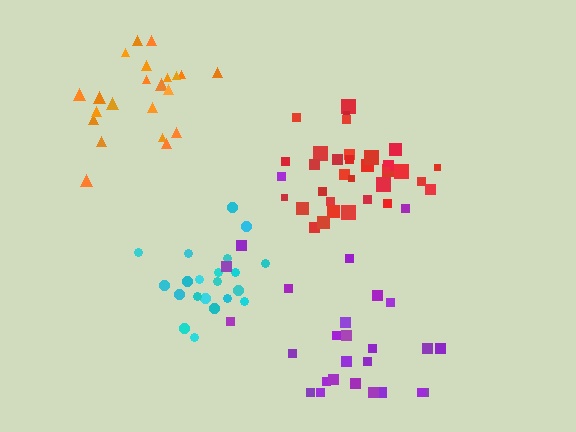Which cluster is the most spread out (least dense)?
Purple.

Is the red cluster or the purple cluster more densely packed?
Red.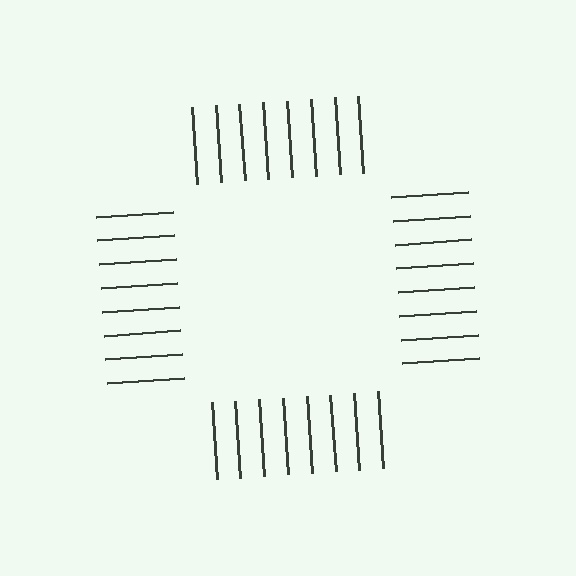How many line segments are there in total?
32 — 8 along each of the 4 edges.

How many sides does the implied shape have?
4 sides — the line-ends trace a square.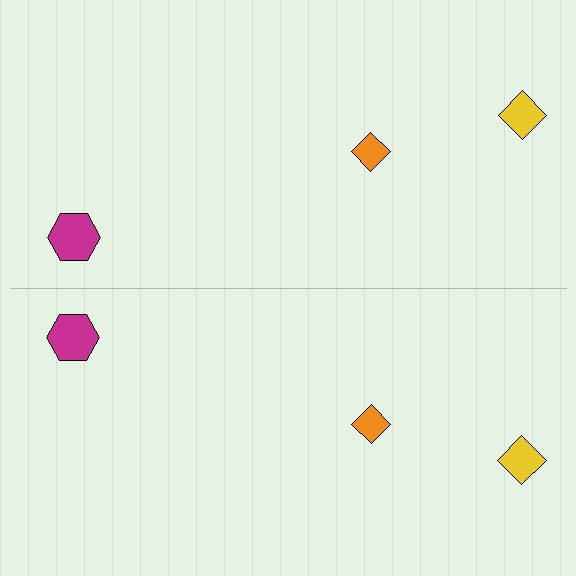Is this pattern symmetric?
Yes, this pattern has bilateral (reflection) symmetry.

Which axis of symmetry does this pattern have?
The pattern has a horizontal axis of symmetry running through the center of the image.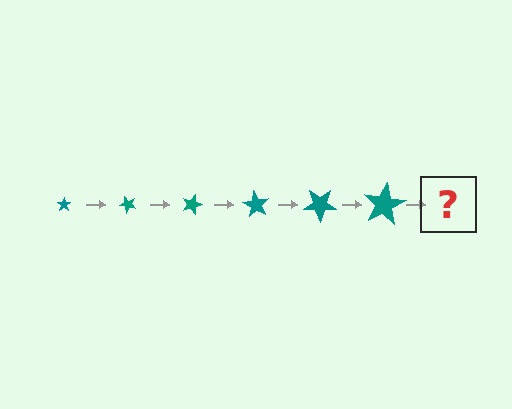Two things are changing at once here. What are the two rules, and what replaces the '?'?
The two rules are that the star grows larger each step and it rotates 45 degrees each step. The '?' should be a star, larger than the previous one and rotated 270 degrees from the start.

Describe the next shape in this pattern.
It should be a star, larger than the previous one and rotated 270 degrees from the start.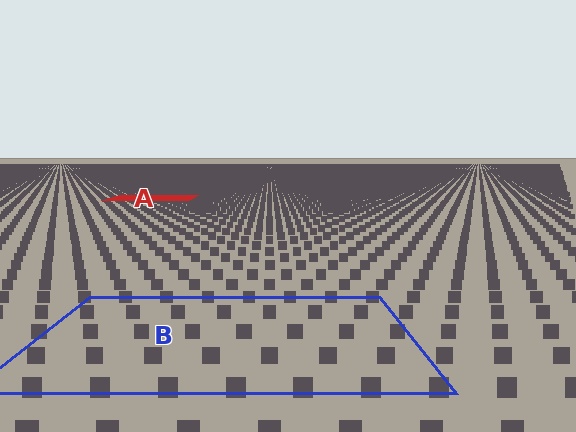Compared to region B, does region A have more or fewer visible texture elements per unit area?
Region A has more texture elements per unit area — they are packed more densely because it is farther away.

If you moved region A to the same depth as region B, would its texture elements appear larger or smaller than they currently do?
They would appear larger. At a closer depth, the same texture elements are projected at a bigger on-screen size.